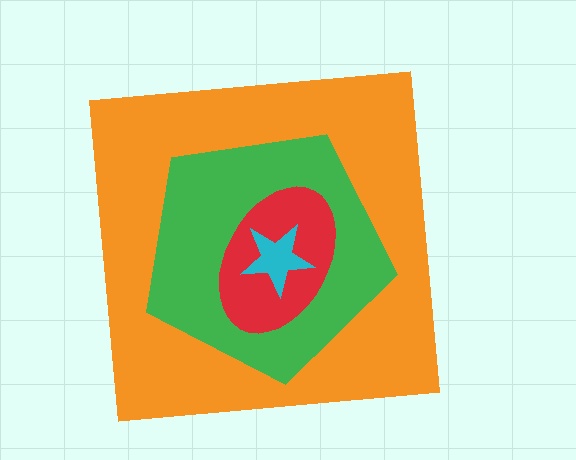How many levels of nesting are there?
4.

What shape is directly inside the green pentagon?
The red ellipse.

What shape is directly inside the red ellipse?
The cyan star.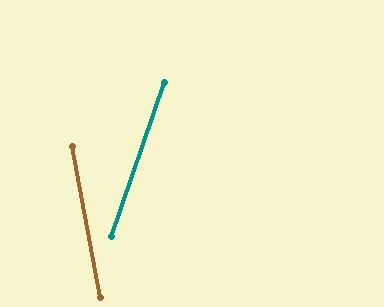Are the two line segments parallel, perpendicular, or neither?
Neither parallel nor perpendicular — they differ by about 29°.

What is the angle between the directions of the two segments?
Approximately 29 degrees.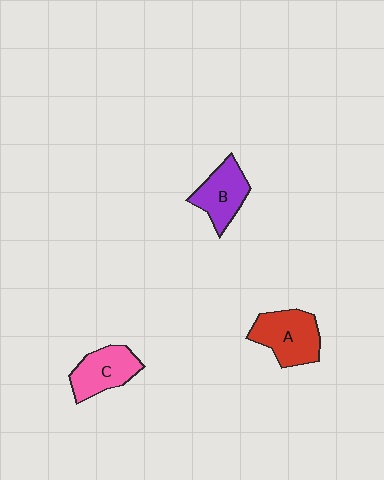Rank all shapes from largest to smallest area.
From largest to smallest: A (red), C (pink), B (purple).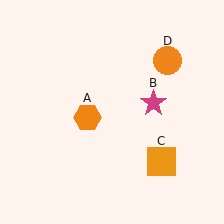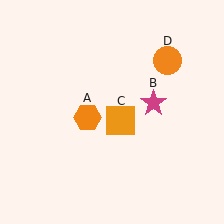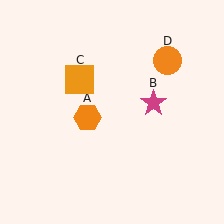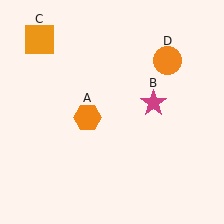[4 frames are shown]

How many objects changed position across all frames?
1 object changed position: orange square (object C).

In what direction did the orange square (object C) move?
The orange square (object C) moved up and to the left.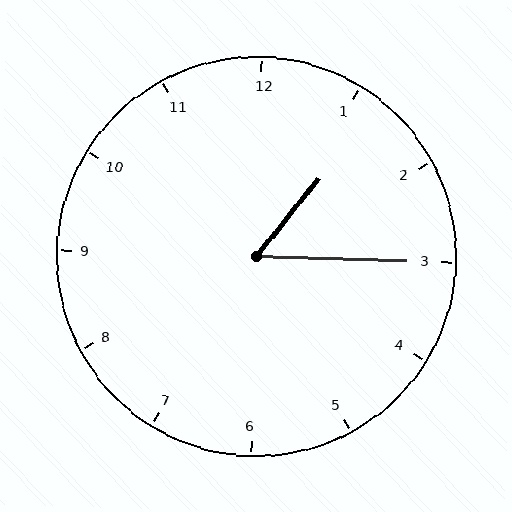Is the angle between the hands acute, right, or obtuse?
It is acute.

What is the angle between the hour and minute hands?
Approximately 52 degrees.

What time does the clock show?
1:15.